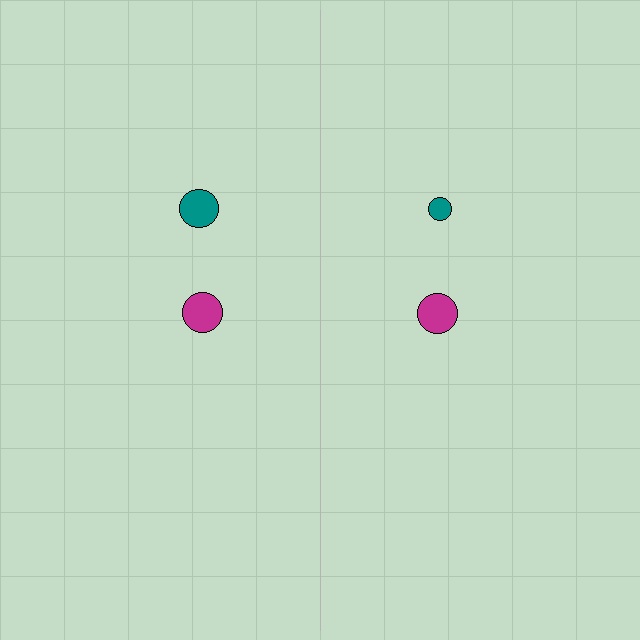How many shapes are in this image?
There are 4 shapes in this image.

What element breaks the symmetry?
The teal circle on the right side has a different size than its mirror counterpart.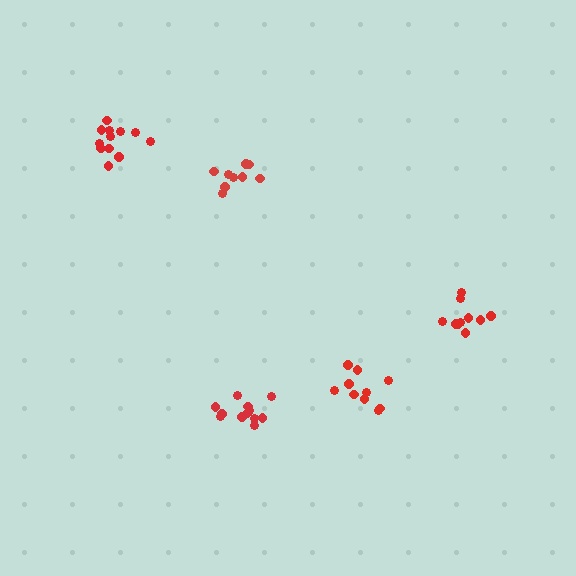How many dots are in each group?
Group 1: 13 dots, Group 2: 10 dots, Group 3: 9 dots, Group 4: 10 dots, Group 5: 12 dots (54 total).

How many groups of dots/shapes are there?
There are 5 groups.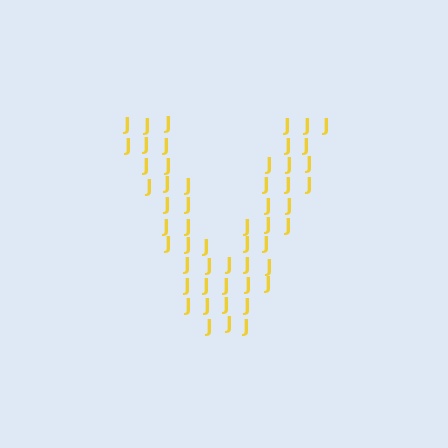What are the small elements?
The small elements are letter J's.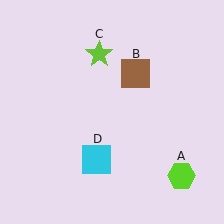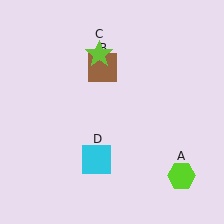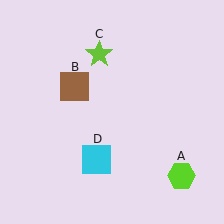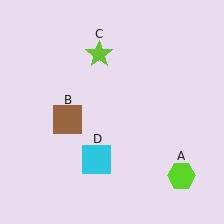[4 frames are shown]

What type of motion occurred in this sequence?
The brown square (object B) rotated counterclockwise around the center of the scene.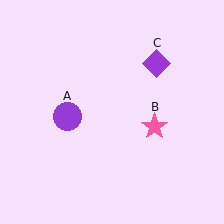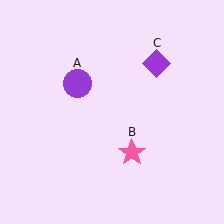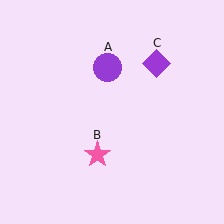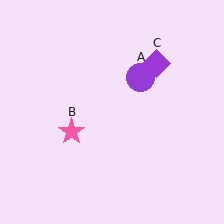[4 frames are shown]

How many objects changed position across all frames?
2 objects changed position: purple circle (object A), pink star (object B).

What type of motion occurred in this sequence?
The purple circle (object A), pink star (object B) rotated clockwise around the center of the scene.